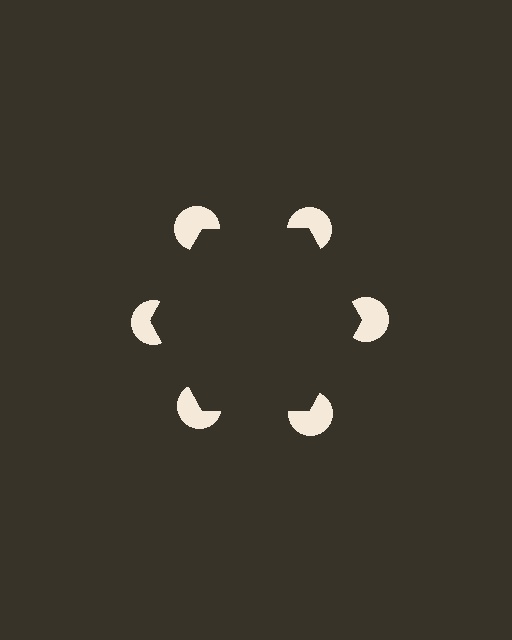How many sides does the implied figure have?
6 sides.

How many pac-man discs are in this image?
There are 6 — one at each vertex of the illusory hexagon.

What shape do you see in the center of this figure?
An illusory hexagon — its edges are inferred from the aligned wedge cuts in the pac-man discs, not physically drawn.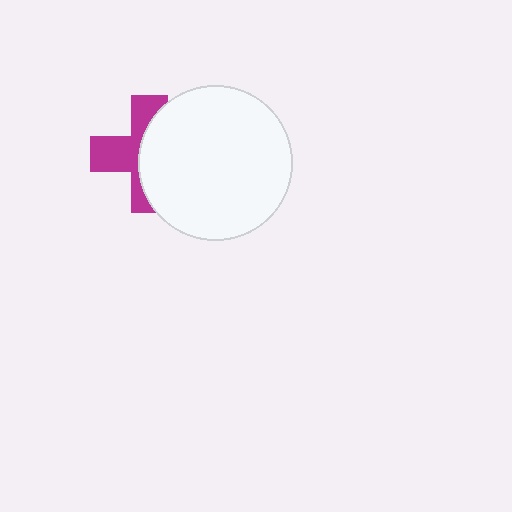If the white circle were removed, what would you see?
You would see the complete magenta cross.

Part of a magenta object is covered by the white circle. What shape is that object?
It is a cross.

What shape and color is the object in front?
The object in front is a white circle.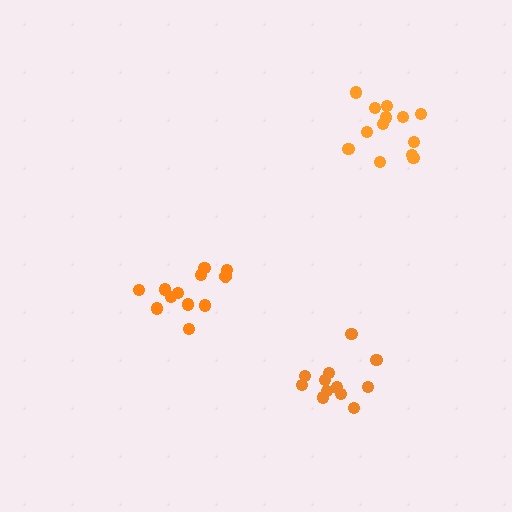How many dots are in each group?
Group 1: 12 dots, Group 2: 12 dots, Group 3: 13 dots (37 total).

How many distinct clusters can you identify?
There are 3 distinct clusters.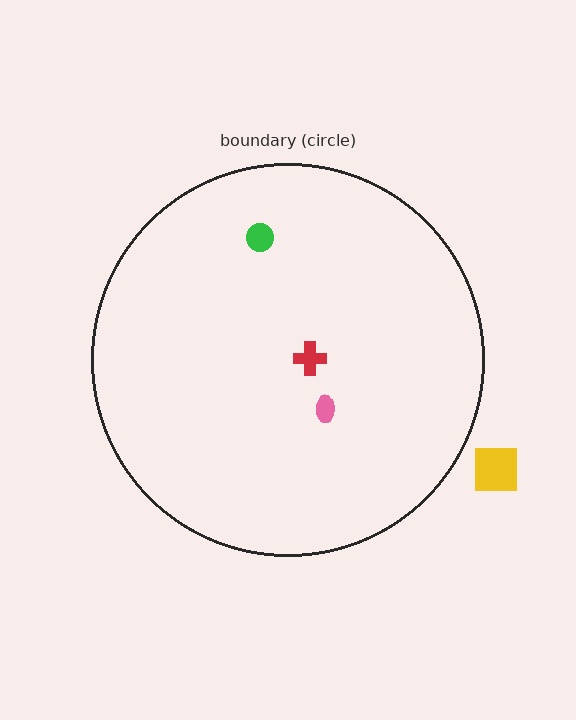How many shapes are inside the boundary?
3 inside, 1 outside.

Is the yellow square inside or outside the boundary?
Outside.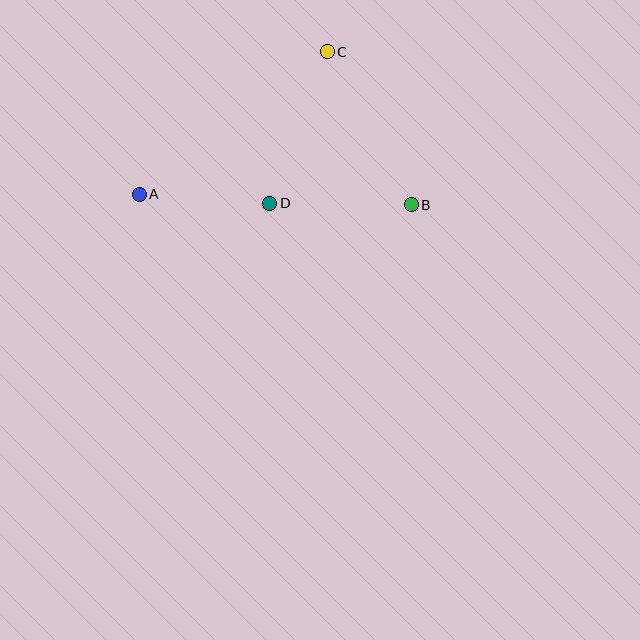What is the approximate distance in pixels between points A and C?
The distance between A and C is approximately 236 pixels.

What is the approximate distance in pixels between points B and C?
The distance between B and C is approximately 174 pixels.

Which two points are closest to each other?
Points A and D are closest to each other.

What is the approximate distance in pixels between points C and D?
The distance between C and D is approximately 162 pixels.